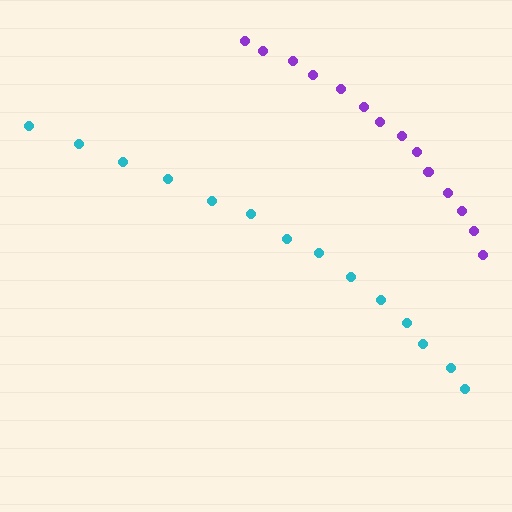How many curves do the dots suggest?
There are 2 distinct paths.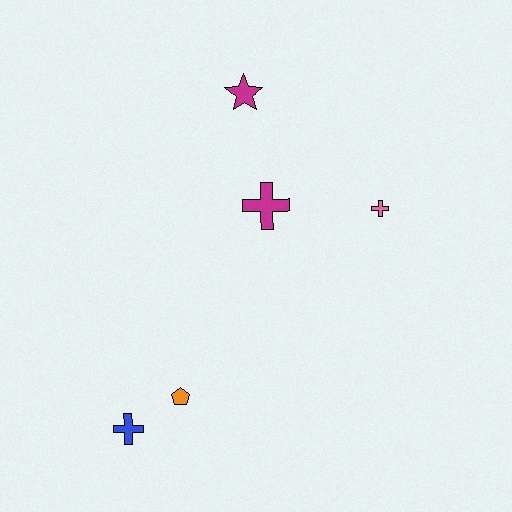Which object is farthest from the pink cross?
The blue cross is farthest from the pink cross.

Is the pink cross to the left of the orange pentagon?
No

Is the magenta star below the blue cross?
No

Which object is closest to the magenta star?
The magenta cross is closest to the magenta star.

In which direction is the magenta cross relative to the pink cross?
The magenta cross is to the left of the pink cross.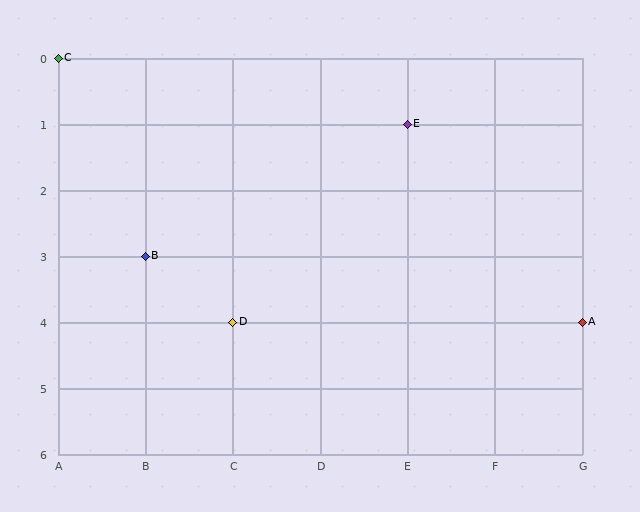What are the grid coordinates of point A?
Point A is at grid coordinates (G, 4).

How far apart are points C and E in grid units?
Points C and E are 4 columns and 1 row apart (about 4.1 grid units diagonally).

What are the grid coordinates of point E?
Point E is at grid coordinates (E, 1).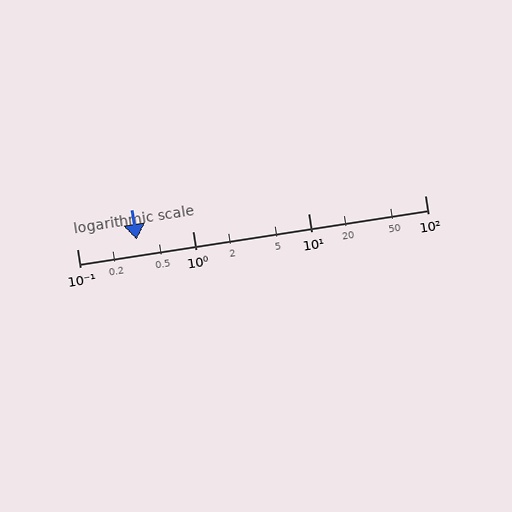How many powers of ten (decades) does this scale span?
The scale spans 3 decades, from 0.1 to 100.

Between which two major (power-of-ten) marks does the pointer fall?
The pointer is between 0.1 and 1.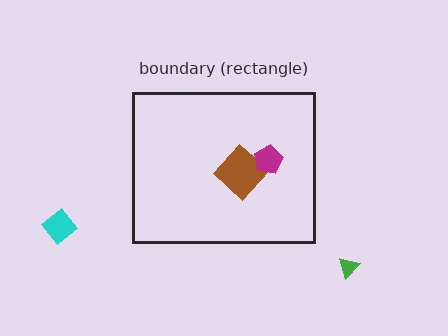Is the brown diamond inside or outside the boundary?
Inside.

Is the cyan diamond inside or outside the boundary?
Outside.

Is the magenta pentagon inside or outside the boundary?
Inside.